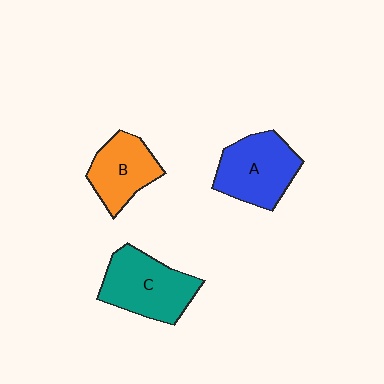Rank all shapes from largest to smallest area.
From largest to smallest: C (teal), A (blue), B (orange).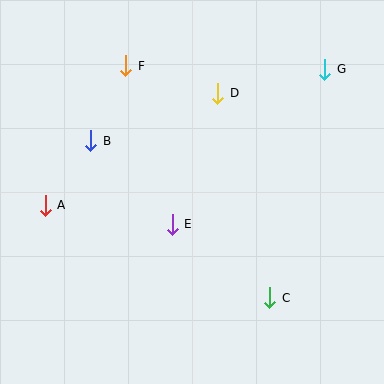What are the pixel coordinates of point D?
Point D is at (218, 93).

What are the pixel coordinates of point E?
Point E is at (172, 224).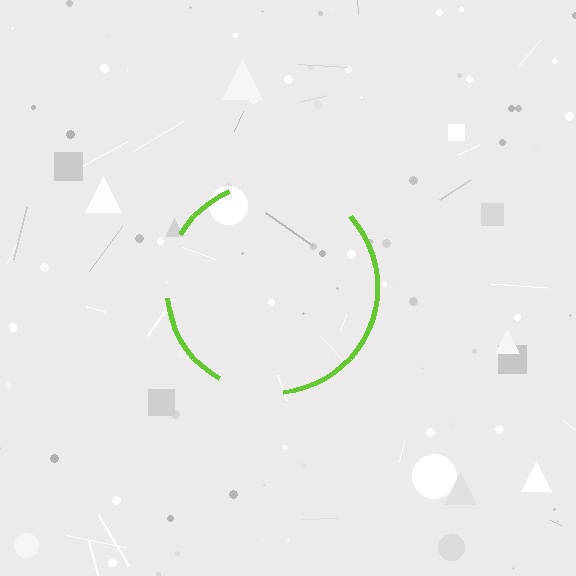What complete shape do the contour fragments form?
The contour fragments form a circle.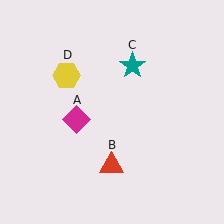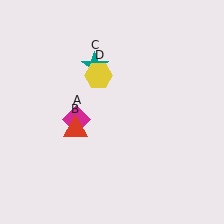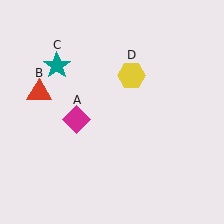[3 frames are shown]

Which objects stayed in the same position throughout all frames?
Magenta diamond (object A) remained stationary.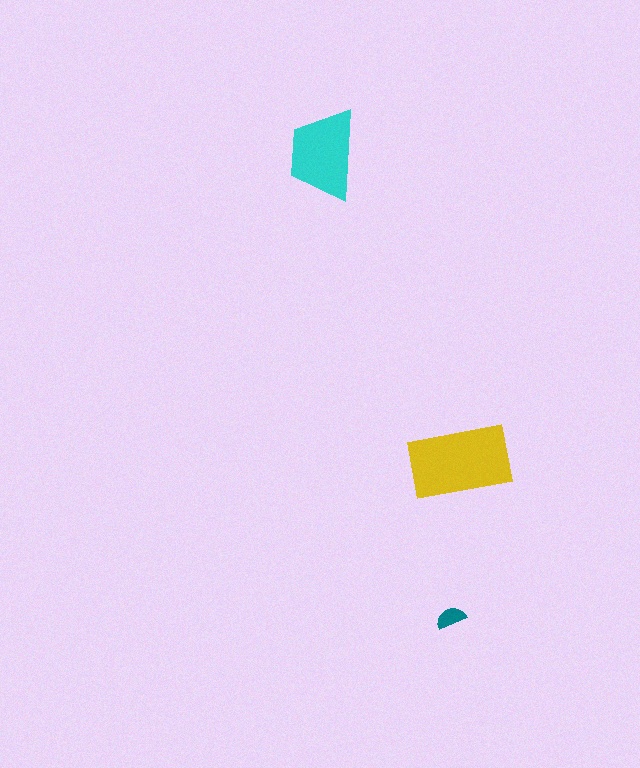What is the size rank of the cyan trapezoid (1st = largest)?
2nd.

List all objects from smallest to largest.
The teal semicircle, the cyan trapezoid, the yellow rectangle.